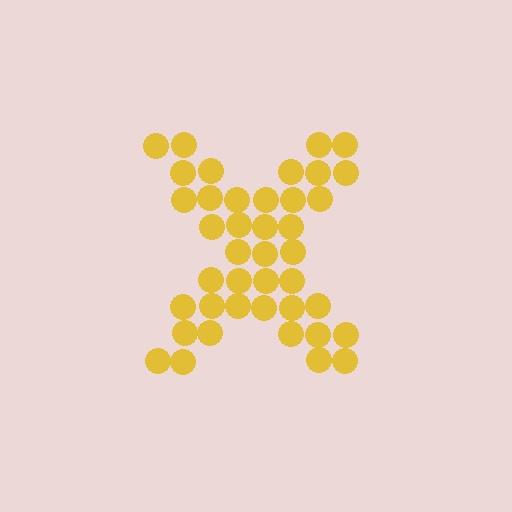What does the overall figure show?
The overall figure shows the letter X.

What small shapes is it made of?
It is made of small circles.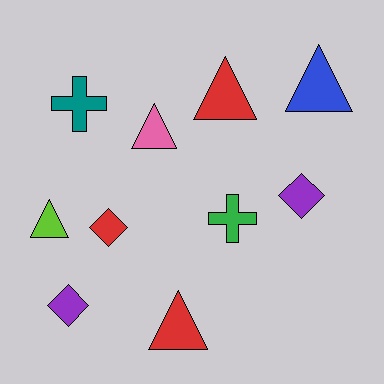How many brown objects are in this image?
There are no brown objects.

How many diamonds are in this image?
There are 3 diamonds.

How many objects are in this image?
There are 10 objects.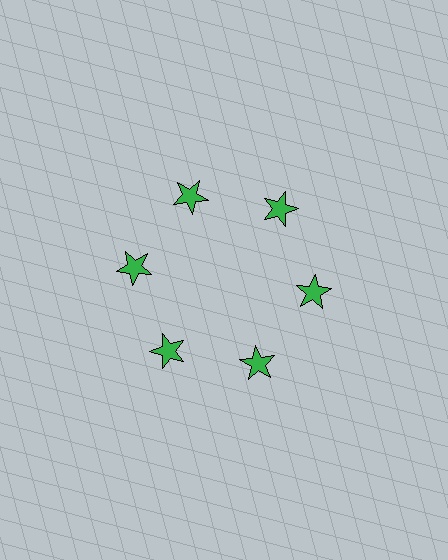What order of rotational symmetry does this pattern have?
This pattern has 6-fold rotational symmetry.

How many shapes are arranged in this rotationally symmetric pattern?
There are 6 shapes, arranged in 6 groups of 1.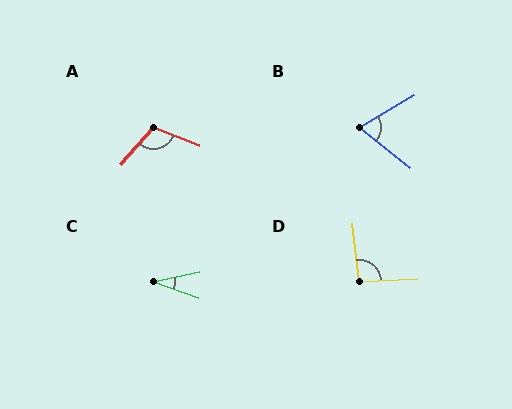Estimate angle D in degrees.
Approximately 93 degrees.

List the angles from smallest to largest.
C (31°), B (69°), D (93°), A (110°).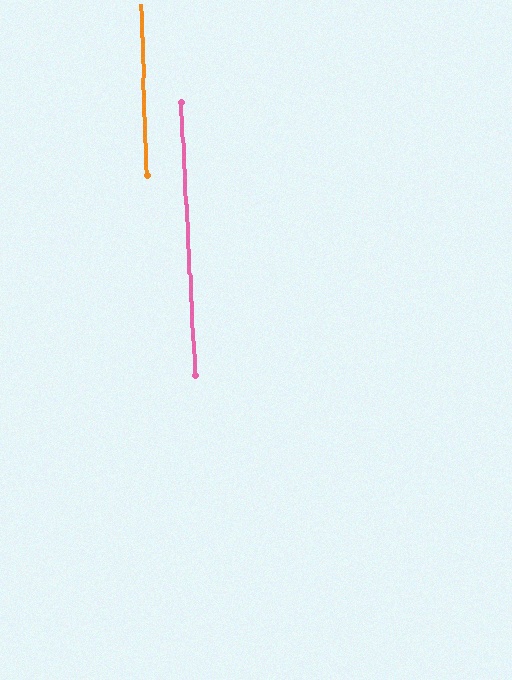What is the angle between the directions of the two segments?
Approximately 1 degree.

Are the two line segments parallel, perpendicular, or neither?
Parallel — their directions differ by only 1.3°.